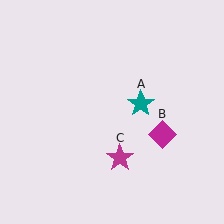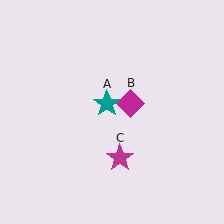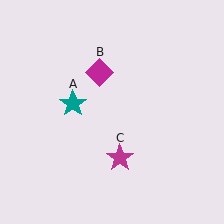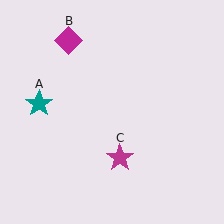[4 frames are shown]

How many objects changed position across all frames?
2 objects changed position: teal star (object A), magenta diamond (object B).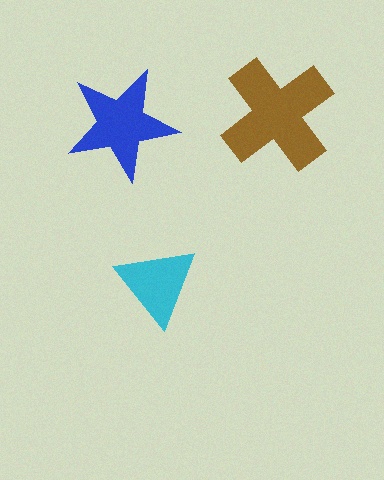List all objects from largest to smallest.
The brown cross, the blue star, the cyan triangle.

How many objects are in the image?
There are 3 objects in the image.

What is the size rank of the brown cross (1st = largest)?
1st.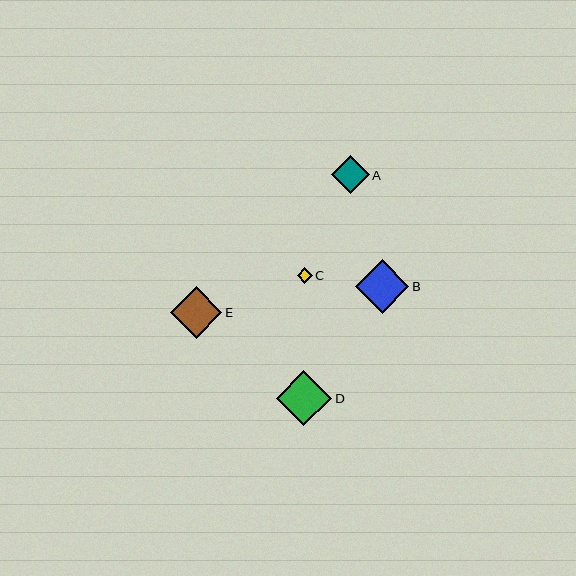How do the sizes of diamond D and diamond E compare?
Diamond D and diamond E are approximately the same size.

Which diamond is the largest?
Diamond D is the largest with a size of approximately 55 pixels.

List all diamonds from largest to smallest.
From largest to smallest: D, B, E, A, C.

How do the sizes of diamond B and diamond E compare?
Diamond B and diamond E are approximately the same size.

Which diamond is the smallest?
Diamond C is the smallest with a size of approximately 15 pixels.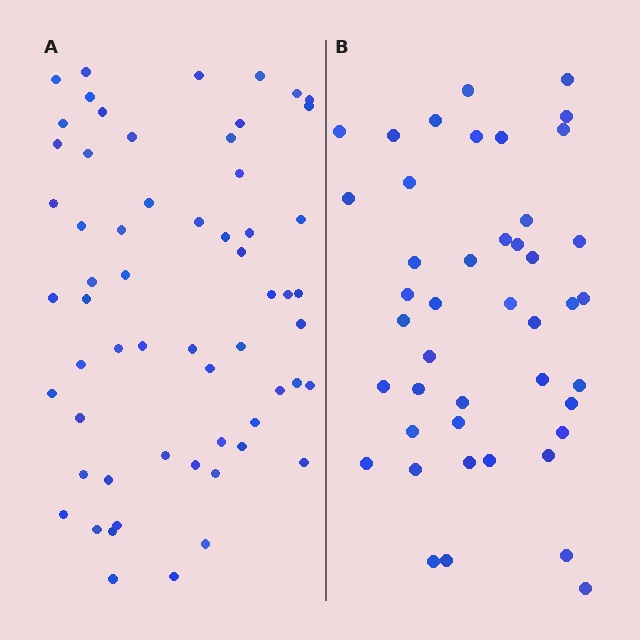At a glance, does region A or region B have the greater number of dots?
Region A (the left region) has more dots.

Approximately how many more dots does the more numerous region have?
Region A has approximately 15 more dots than region B.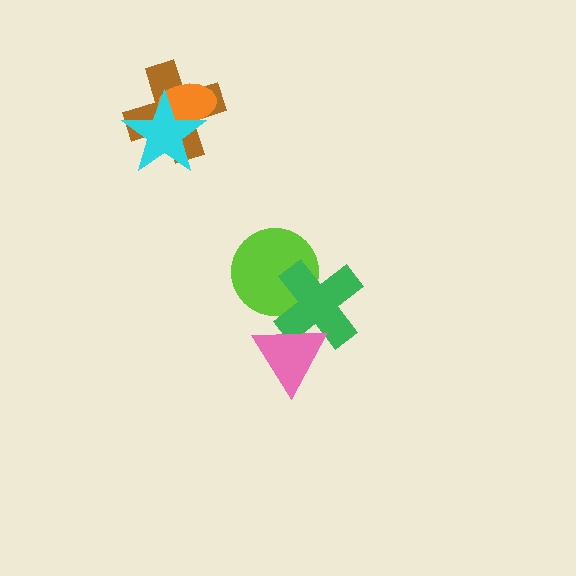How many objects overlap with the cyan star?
2 objects overlap with the cyan star.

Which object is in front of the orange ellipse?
The cyan star is in front of the orange ellipse.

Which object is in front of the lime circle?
The green cross is in front of the lime circle.